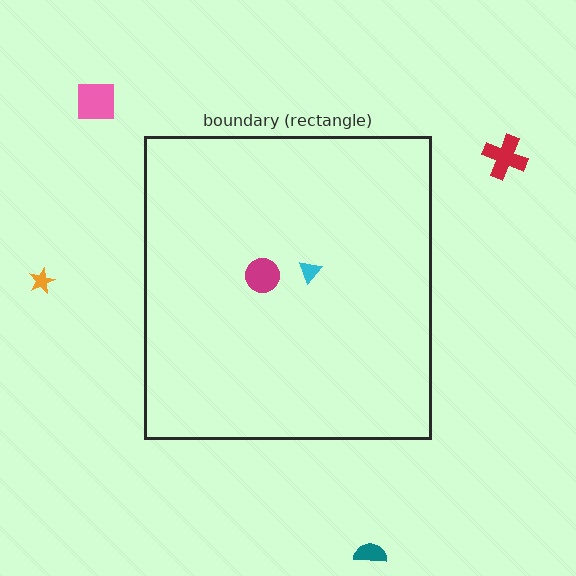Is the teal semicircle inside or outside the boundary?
Outside.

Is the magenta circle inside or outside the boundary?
Inside.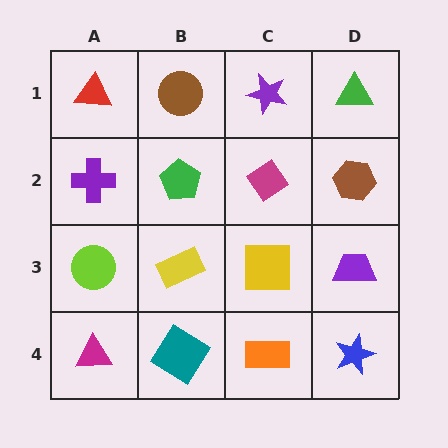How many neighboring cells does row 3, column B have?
4.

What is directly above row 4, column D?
A purple trapezoid.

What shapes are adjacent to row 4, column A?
A lime circle (row 3, column A), a teal diamond (row 4, column B).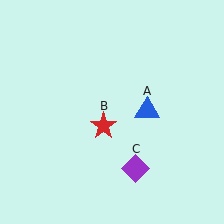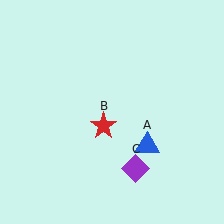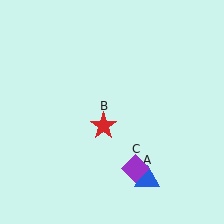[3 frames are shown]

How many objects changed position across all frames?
1 object changed position: blue triangle (object A).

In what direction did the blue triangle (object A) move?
The blue triangle (object A) moved down.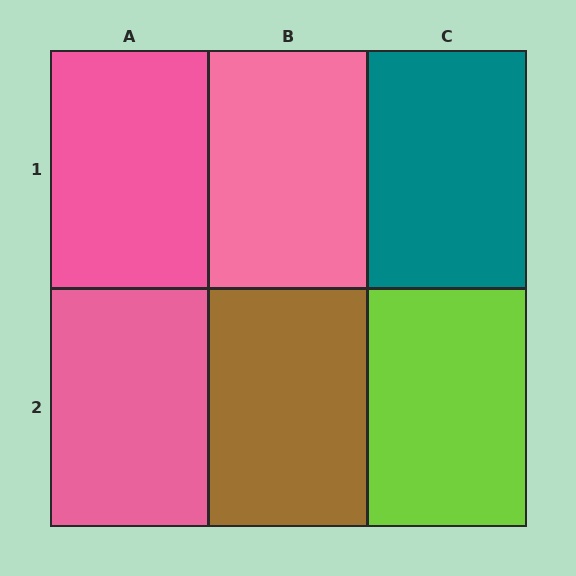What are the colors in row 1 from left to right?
Pink, pink, teal.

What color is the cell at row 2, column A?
Pink.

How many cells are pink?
3 cells are pink.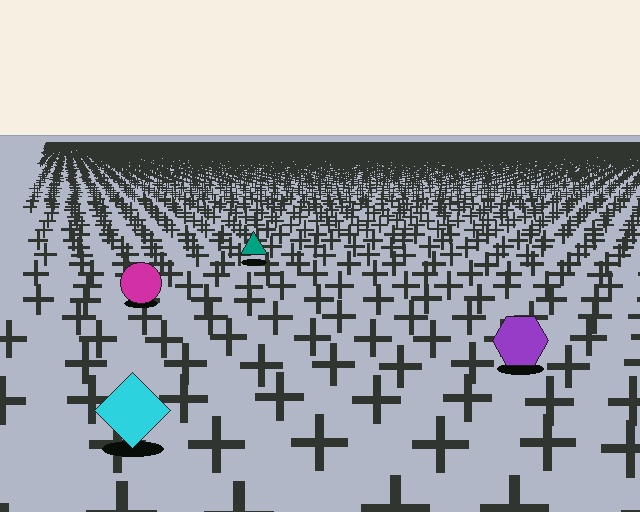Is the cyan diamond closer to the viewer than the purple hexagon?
Yes. The cyan diamond is closer — you can tell from the texture gradient: the ground texture is coarser near it.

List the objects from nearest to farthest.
From nearest to farthest: the cyan diamond, the purple hexagon, the magenta circle, the teal triangle.